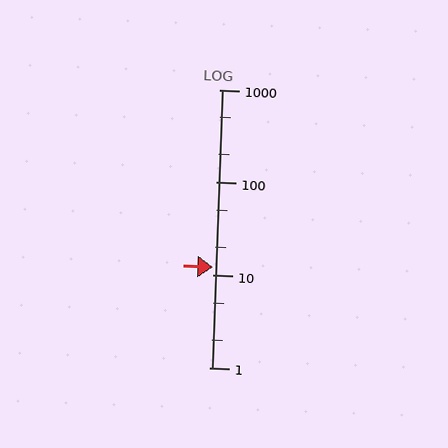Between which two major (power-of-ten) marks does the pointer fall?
The pointer is between 10 and 100.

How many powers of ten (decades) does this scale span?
The scale spans 3 decades, from 1 to 1000.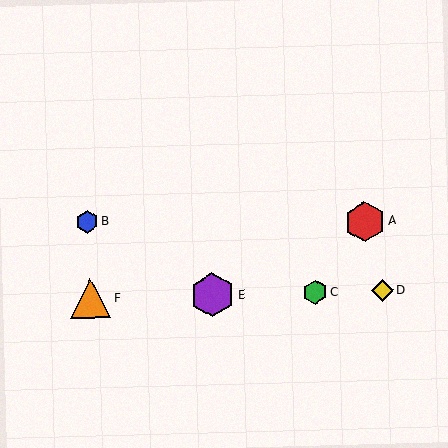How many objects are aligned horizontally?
4 objects (C, D, E, F) are aligned horizontally.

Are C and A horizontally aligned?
No, C is at y≈292 and A is at y≈221.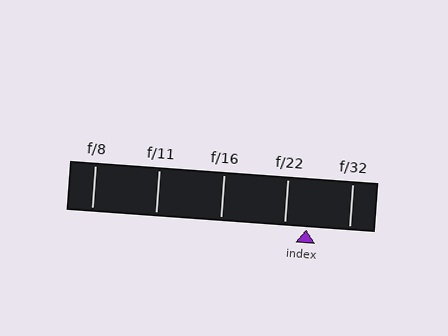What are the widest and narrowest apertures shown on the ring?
The widest aperture shown is f/8 and the narrowest is f/32.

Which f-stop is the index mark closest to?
The index mark is closest to f/22.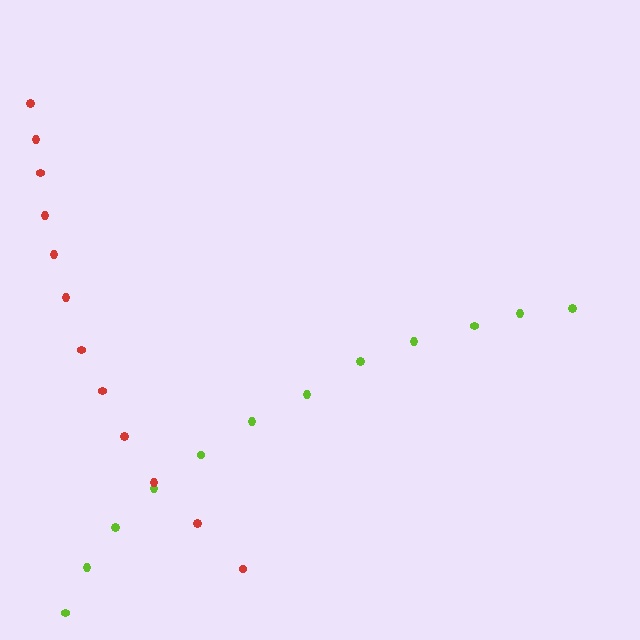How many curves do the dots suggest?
There are 2 distinct paths.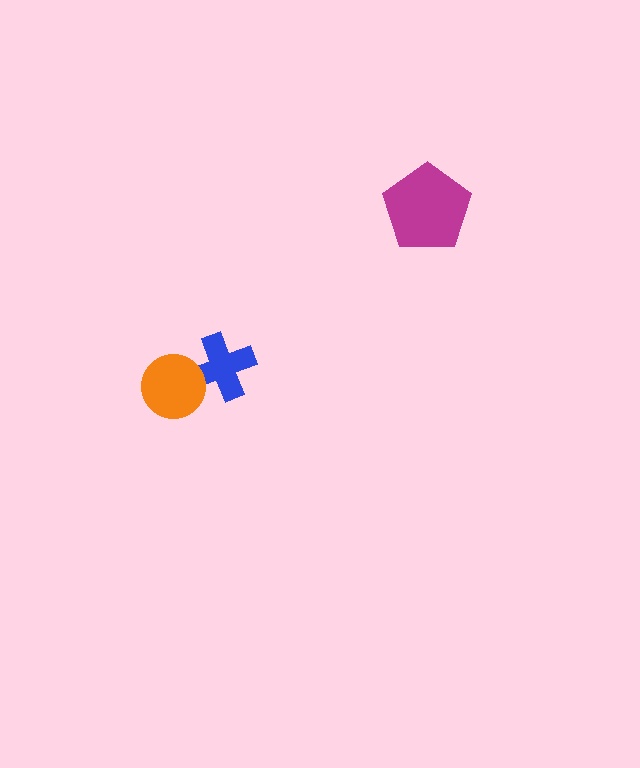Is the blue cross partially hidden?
Yes, it is partially covered by another shape.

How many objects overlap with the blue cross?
1 object overlaps with the blue cross.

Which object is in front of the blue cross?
The orange circle is in front of the blue cross.